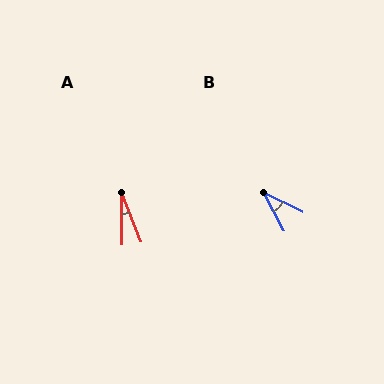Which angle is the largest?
B, at approximately 35 degrees.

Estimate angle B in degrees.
Approximately 35 degrees.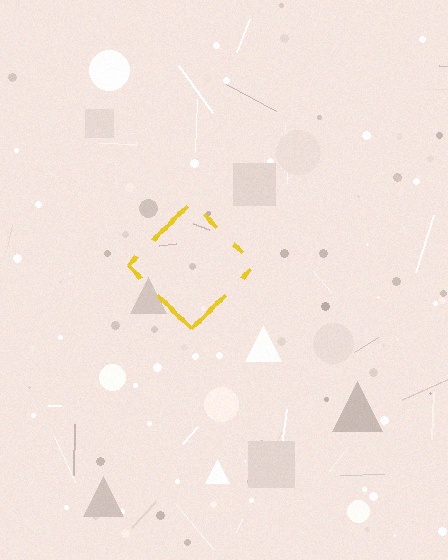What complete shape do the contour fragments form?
The contour fragments form a diamond.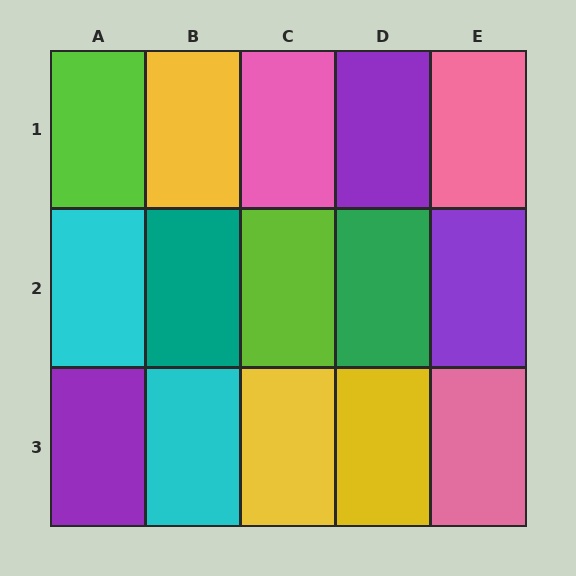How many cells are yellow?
3 cells are yellow.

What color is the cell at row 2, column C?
Lime.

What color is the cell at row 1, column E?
Pink.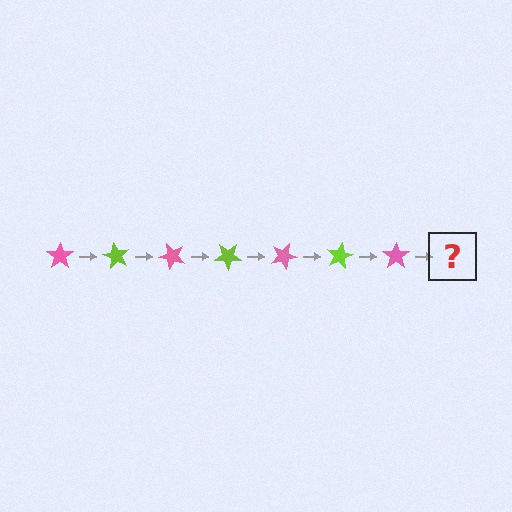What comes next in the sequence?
The next element should be a lime star, rotated 420 degrees from the start.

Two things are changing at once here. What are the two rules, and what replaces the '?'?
The two rules are that it rotates 60 degrees each step and the color cycles through pink and lime. The '?' should be a lime star, rotated 420 degrees from the start.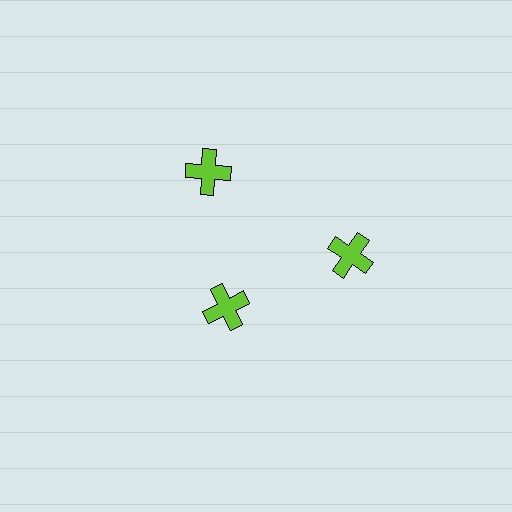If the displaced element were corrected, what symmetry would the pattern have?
It would have 3-fold rotational symmetry — the pattern would map onto itself every 120 degrees.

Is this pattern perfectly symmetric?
No. The 3 lime crosses are arranged in a ring, but one element near the 7 o'clock position is pulled inward toward the center, breaking the 3-fold rotational symmetry.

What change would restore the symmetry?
The symmetry would be restored by moving it outward, back onto the ring so that all 3 crosses sit at equal angles and equal distance from the center.